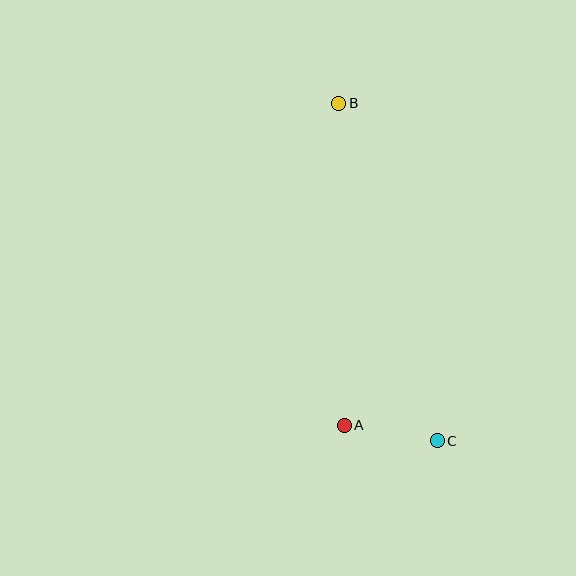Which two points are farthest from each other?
Points B and C are farthest from each other.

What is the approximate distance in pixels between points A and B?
The distance between A and B is approximately 322 pixels.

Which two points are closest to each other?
Points A and C are closest to each other.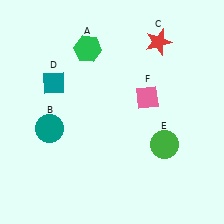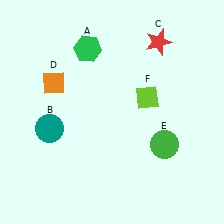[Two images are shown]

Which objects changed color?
D changed from teal to orange. F changed from pink to lime.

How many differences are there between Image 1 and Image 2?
There are 2 differences between the two images.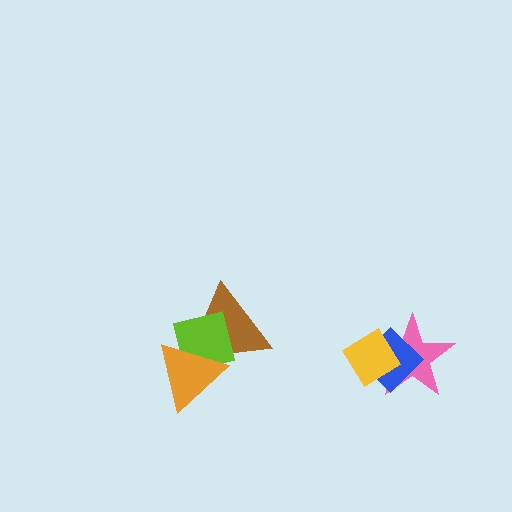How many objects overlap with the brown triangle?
2 objects overlap with the brown triangle.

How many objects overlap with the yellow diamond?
2 objects overlap with the yellow diamond.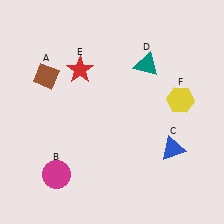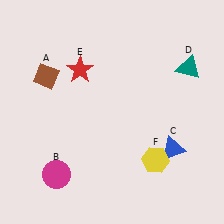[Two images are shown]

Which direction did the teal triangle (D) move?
The teal triangle (D) moved right.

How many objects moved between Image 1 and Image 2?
2 objects moved between the two images.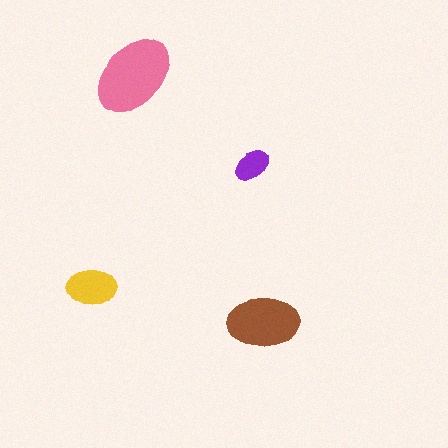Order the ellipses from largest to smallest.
the pink one, the brown one, the yellow one, the purple one.